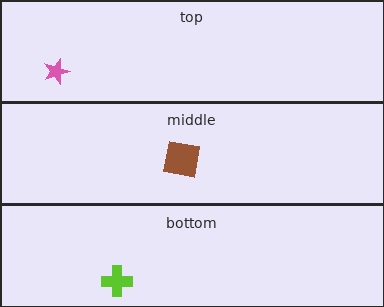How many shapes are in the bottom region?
1.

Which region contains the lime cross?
The bottom region.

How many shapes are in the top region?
1.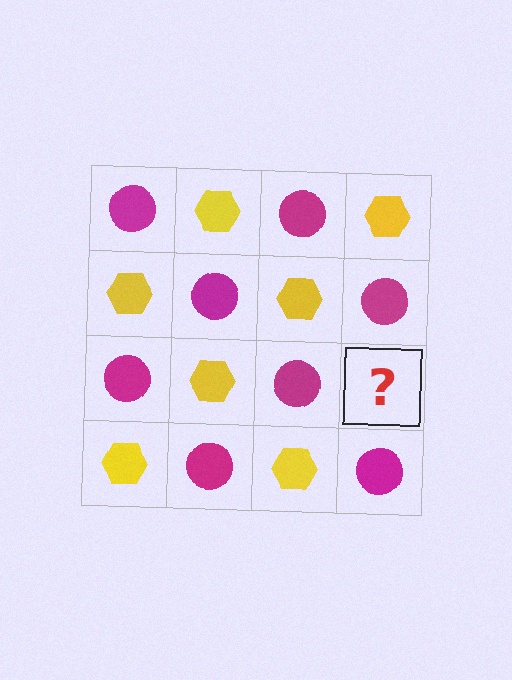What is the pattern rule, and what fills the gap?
The rule is that it alternates magenta circle and yellow hexagon in a checkerboard pattern. The gap should be filled with a yellow hexagon.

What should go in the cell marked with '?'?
The missing cell should contain a yellow hexagon.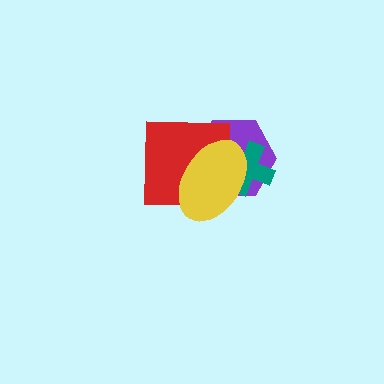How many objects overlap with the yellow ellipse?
3 objects overlap with the yellow ellipse.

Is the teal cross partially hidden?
Yes, it is partially covered by another shape.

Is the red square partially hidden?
Yes, it is partially covered by another shape.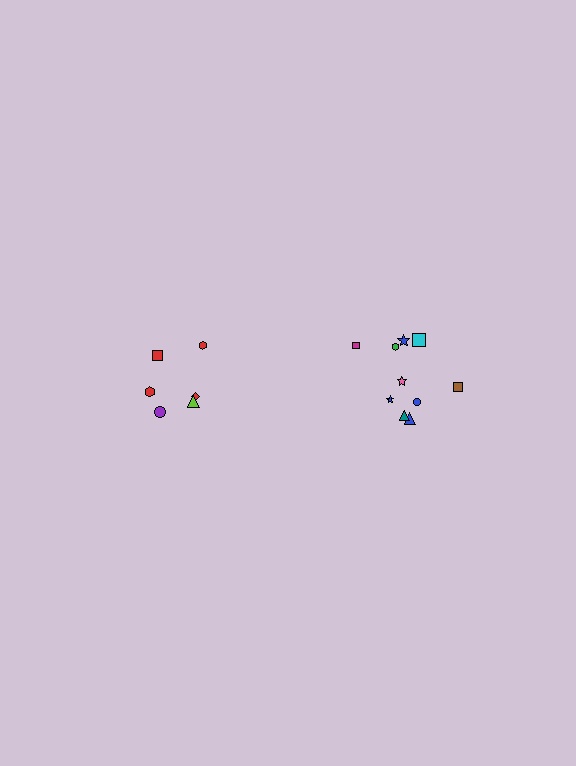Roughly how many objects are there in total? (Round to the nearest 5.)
Roughly 15 objects in total.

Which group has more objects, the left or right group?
The right group.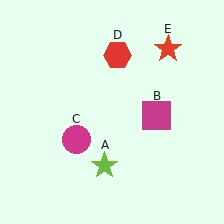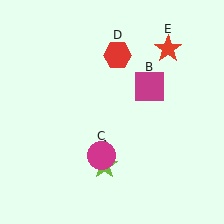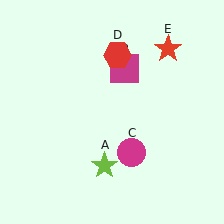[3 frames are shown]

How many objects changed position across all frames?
2 objects changed position: magenta square (object B), magenta circle (object C).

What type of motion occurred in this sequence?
The magenta square (object B), magenta circle (object C) rotated counterclockwise around the center of the scene.